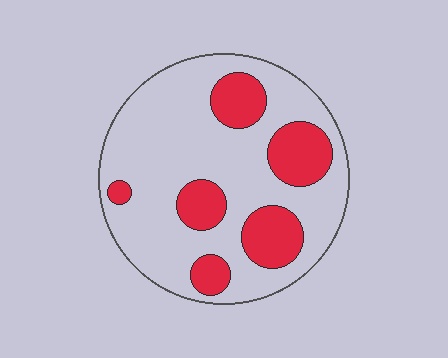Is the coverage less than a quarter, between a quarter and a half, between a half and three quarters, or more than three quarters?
Between a quarter and a half.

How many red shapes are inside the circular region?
6.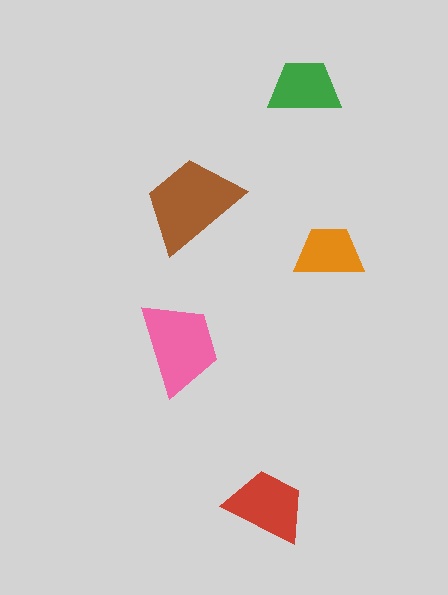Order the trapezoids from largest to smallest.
the brown one, the pink one, the red one, the green one, the orange one.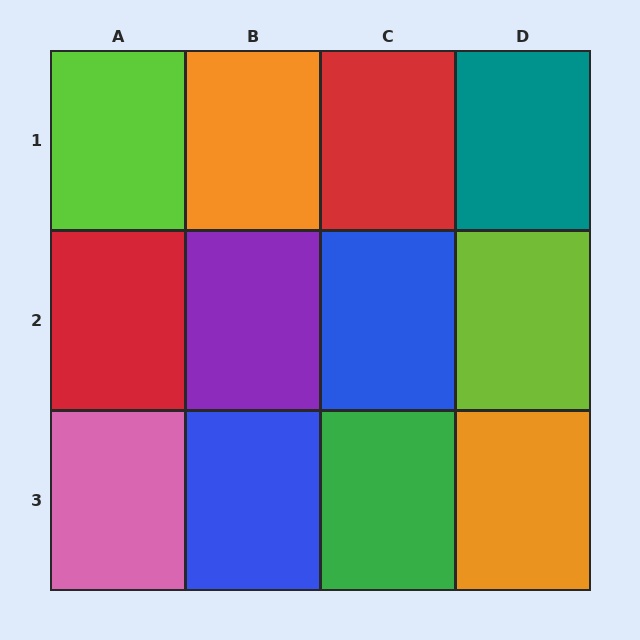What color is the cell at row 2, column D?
Lime.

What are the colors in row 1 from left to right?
Lime, orange, red, teal.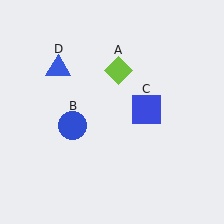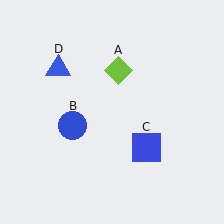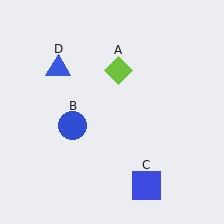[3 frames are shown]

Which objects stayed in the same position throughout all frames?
Lime diamond (object A) and blue circle (object B) and blue triangle (object D) remained stationary.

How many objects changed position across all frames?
1 object changed position: blue square (object C).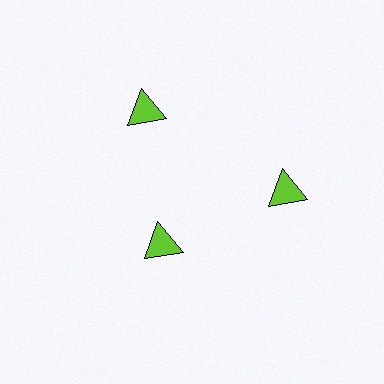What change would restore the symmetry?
The symmetry would be restored by moving it outward, back onto the ring so that all 3 triangles sit at equal angles and equal distance from the center.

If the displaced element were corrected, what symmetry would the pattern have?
It would have 3-fold rotational symmetry — the pattern would map onto itself every 120 degrees.